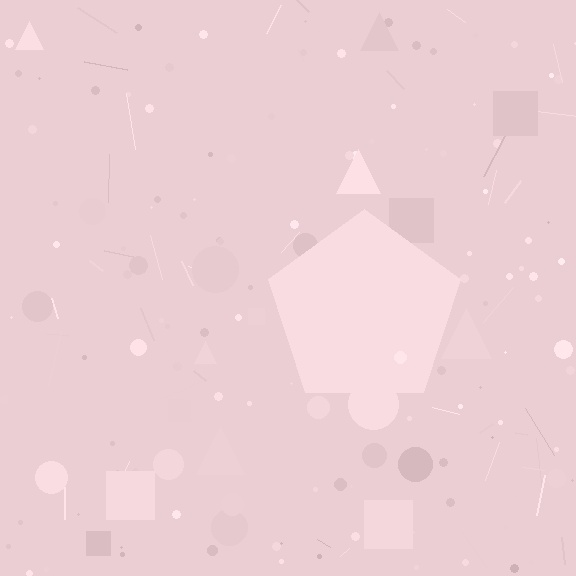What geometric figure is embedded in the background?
A pentagon is embedded in the background.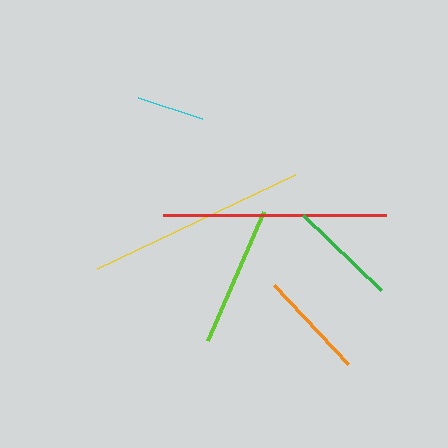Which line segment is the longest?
The red line is the longest at approximately 223 pixels.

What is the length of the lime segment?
The lime segment is approximately 141 pixels long.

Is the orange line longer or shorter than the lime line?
The lime line is longer than the orange line.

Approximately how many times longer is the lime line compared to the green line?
The lime line is approximately 1.3 times the length of the green line.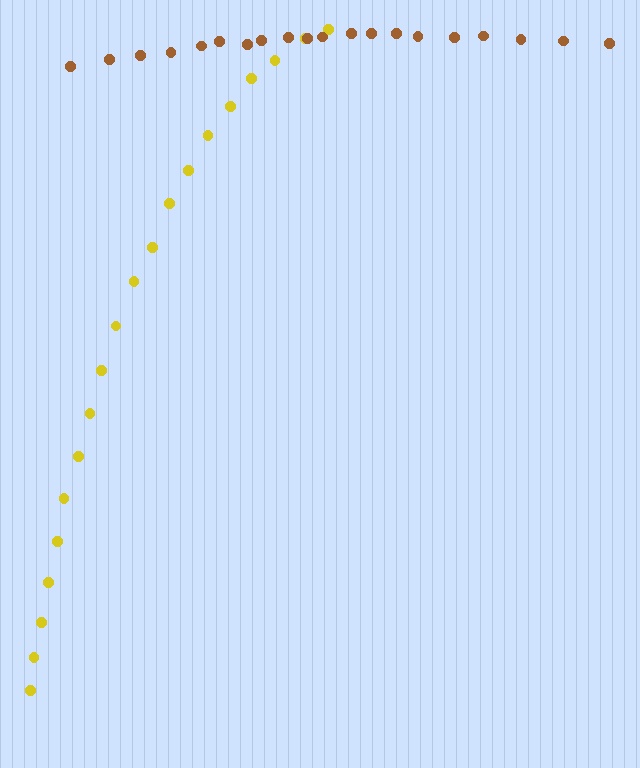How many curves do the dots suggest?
There are 2 distinct paths.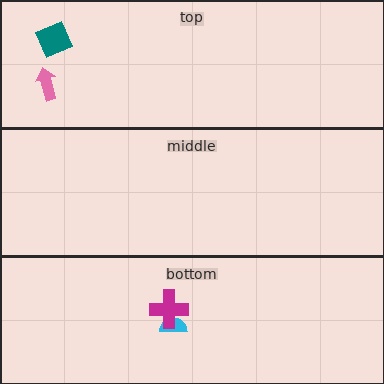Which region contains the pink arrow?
The top region.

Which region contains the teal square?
The top region.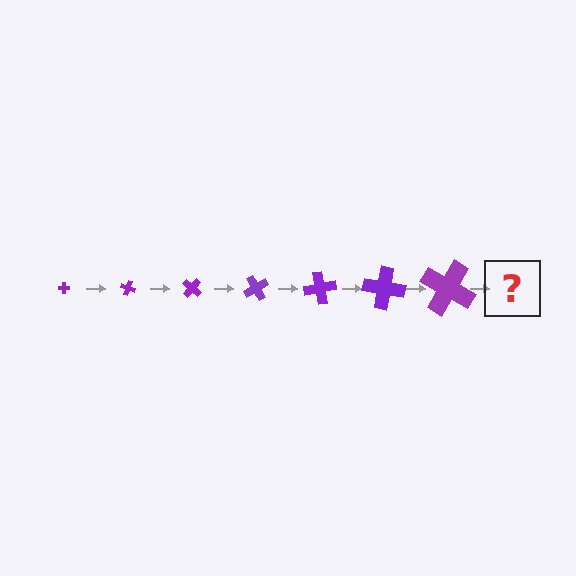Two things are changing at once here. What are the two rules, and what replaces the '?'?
The two rules are that the cross grows larger each step and it rotates 20 degrees each step. The '?' should be a cross, larger than the previous one and rotated 140 degrees from the start.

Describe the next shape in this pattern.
It should be a cross, larger than the previous one and rotated 140 degrees from the start.